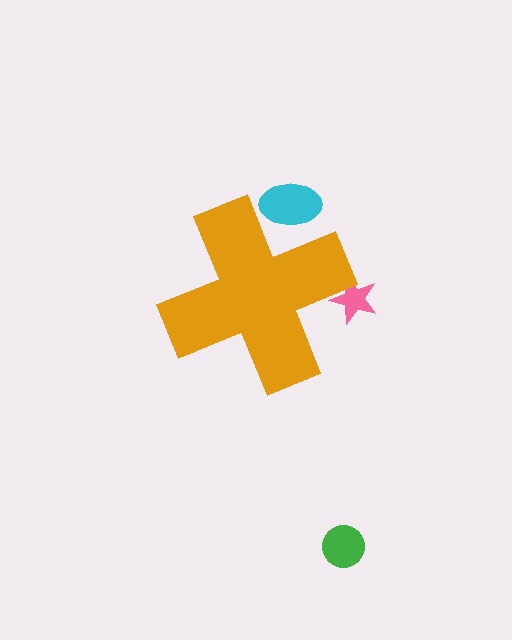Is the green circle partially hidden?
No, the green circle is fully visible.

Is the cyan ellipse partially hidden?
Yes, the cyan ellipse is partially hidden behind the orange cross.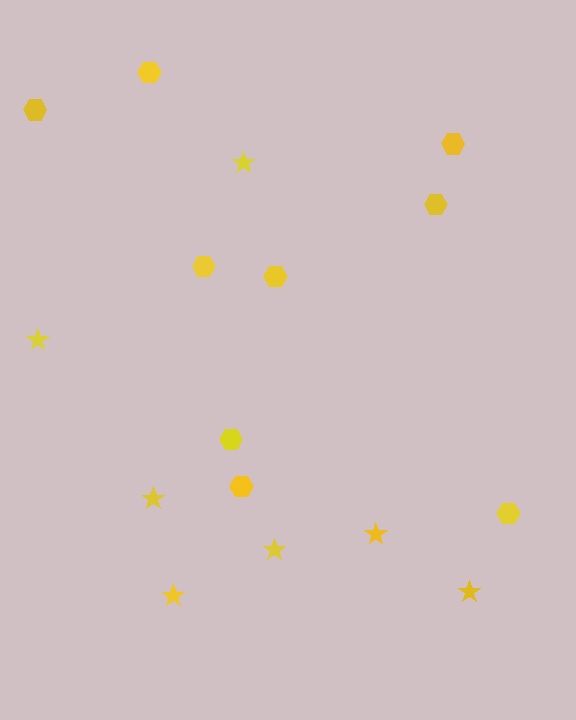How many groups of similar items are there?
There are 2 groups: one group of hexagons (9) and one group of stars (7).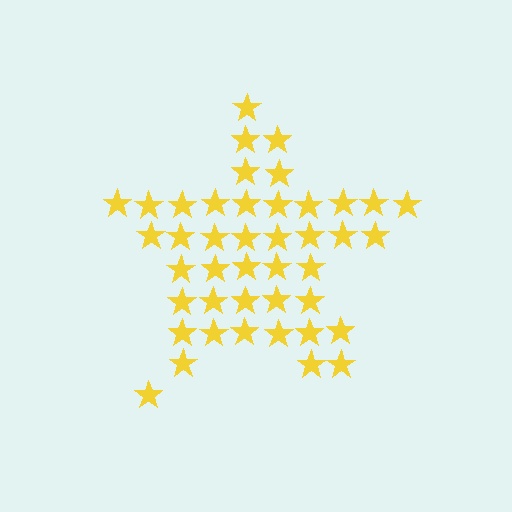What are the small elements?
The small elements are stars.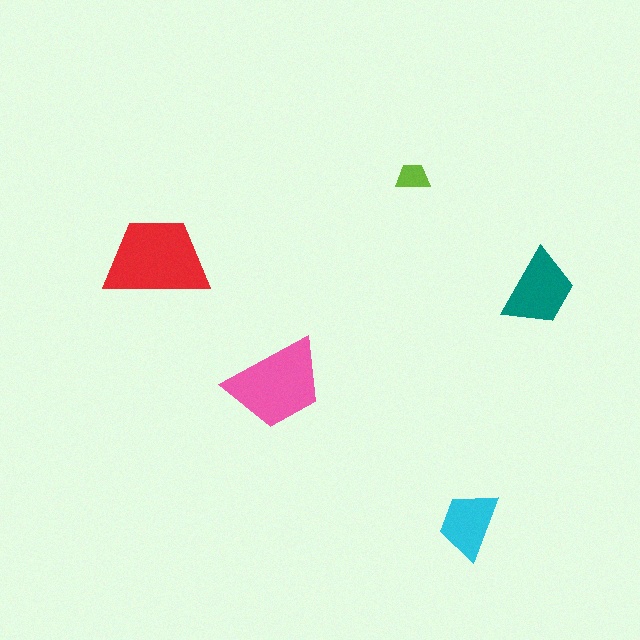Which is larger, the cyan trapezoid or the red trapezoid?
The red one.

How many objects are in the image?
There are 5 objects in the image.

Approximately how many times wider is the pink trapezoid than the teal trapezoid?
About 1.5 times wider.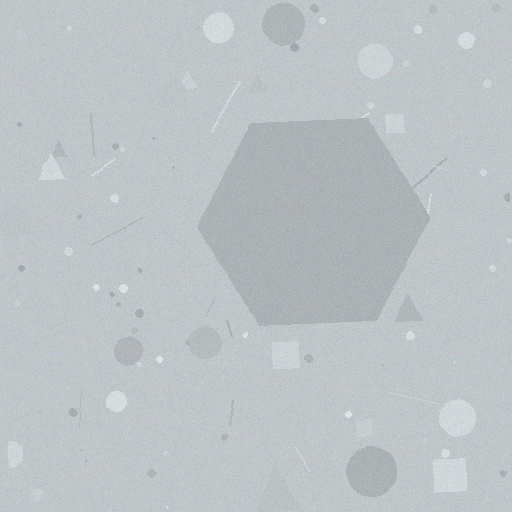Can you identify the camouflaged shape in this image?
The camouflaged shape is a hexagon.